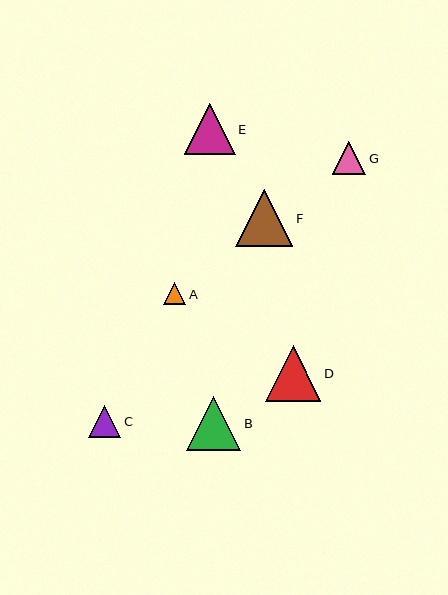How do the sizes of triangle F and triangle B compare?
Triangle F and triangle B are approximately the same size.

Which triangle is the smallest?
Triangle A is the smallest with a size of approximately 22 pixels.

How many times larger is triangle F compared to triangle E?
Triangle F is approximately 1.1 times the size of triangle E.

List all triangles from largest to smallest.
From largest to smallest: F, D, B, E, G, C, A.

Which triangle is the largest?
Triangle F is the largest with a size of approximately 57 pixels.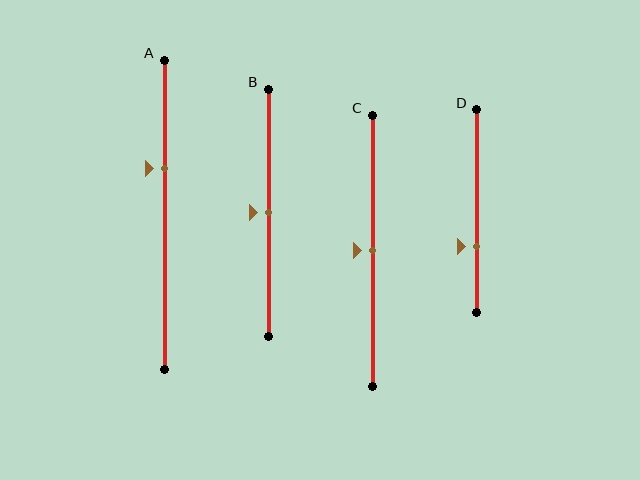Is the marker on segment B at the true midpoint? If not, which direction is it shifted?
Yes, the marker on segment B is at the true midpoint.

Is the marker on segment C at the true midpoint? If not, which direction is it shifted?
Yes, the marker on segment C is at the true midpoint.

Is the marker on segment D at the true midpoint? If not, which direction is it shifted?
No, the marker on segment D is shifted downward by about 17% of the segment length.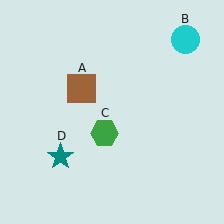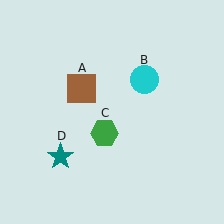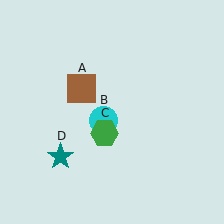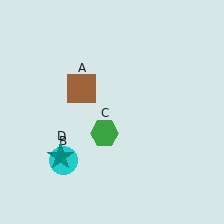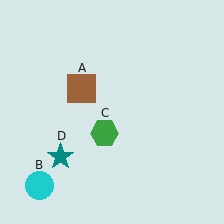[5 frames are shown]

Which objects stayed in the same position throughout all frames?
Brown square (object A) and green hexagon (object C) and teal star (object D) remained stationary.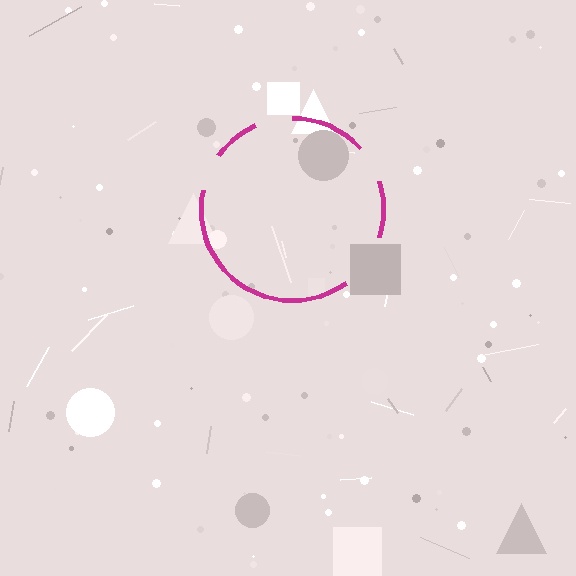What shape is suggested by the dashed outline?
The dashed outline suggests a circle.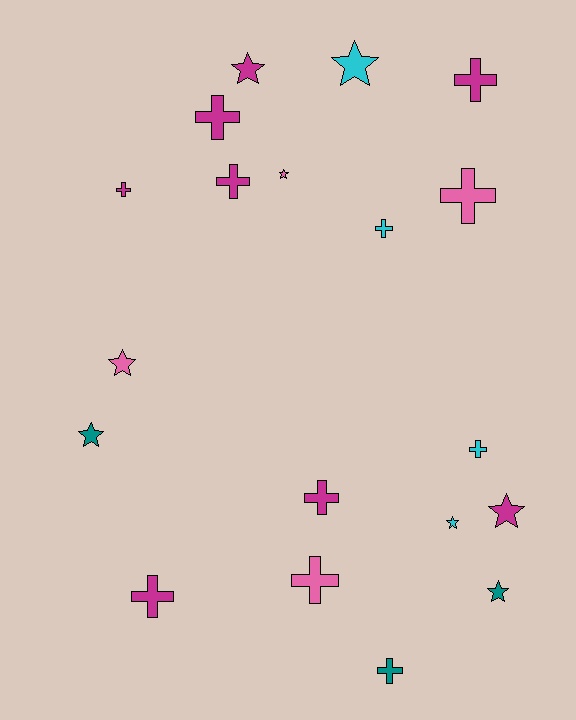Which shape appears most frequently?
Cross, with 11 objects.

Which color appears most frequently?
Magenta, with 8 objects.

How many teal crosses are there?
There is 1 teal cross.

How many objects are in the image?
There are 19 objects.